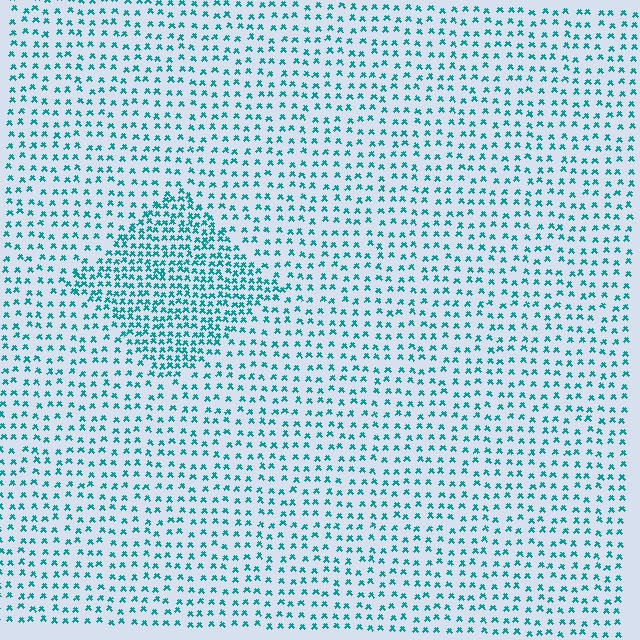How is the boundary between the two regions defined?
The boundary is defined by a change in element density (approximately 2.0x ratio). All elements are the same color, size, and shape.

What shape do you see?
I see a diamond.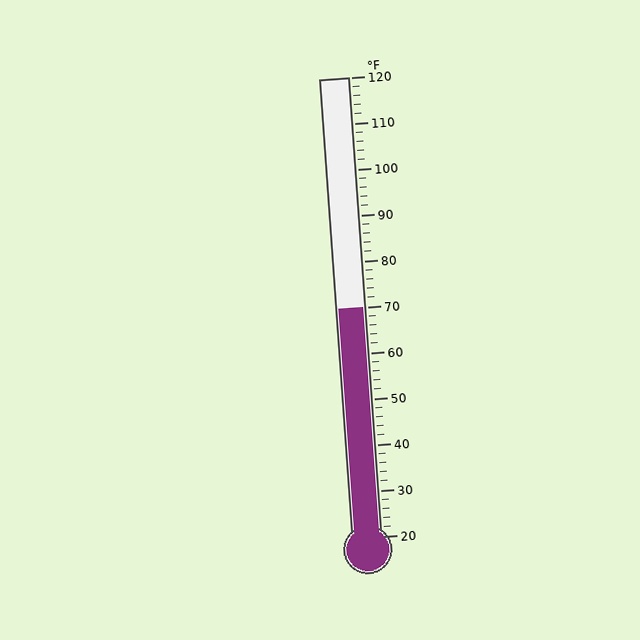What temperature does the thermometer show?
The thermometer shows approximately 70°F.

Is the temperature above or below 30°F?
The temperature is above 30°F.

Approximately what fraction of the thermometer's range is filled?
The thermometer is filled to approximately 50% of its range.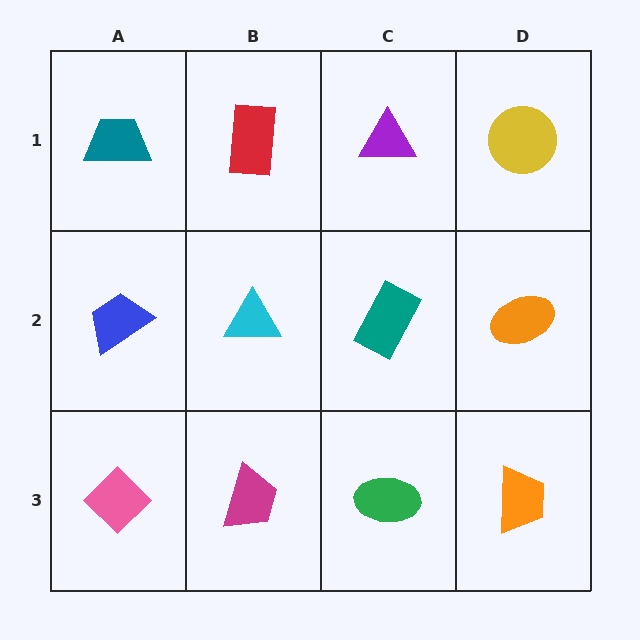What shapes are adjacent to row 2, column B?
A red rectangle (row 1, column B), a magenta trapezoid (row 3, column B), a blue trapezoid (row 2, column A), a teal rectangle (row 2, column C).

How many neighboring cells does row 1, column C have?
3.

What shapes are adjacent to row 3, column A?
A blue trapezoid (row 2, column A), a magenta trapezoid (row 3, column B).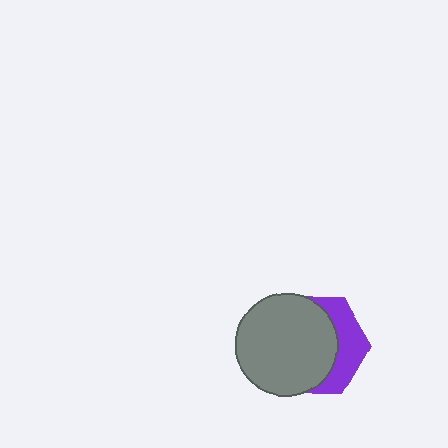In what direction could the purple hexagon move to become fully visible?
The purple hexagon could move right. That would shift it out from behind the gray circle entirely.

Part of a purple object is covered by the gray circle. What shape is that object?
It is a hexagon.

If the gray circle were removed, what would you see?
You would see the complete purple hexagon.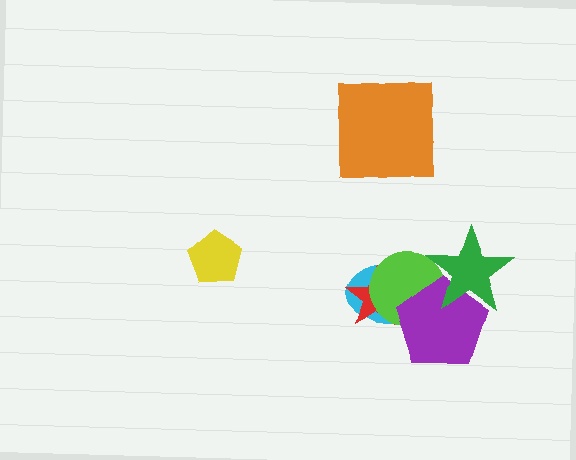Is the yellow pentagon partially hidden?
No, no other shape covers it.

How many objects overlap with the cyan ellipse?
4 objects overlap with the cyan ellipse.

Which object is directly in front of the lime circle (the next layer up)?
The purple pentagon is directly in front of the lime circle.